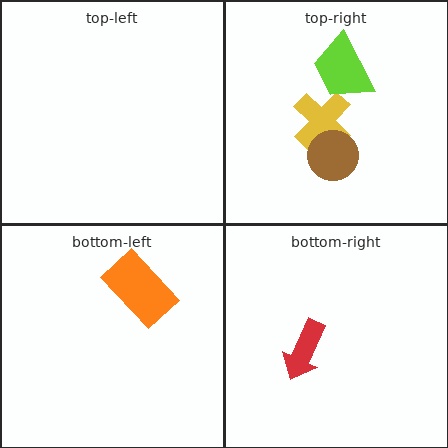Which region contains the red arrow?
The bottom-right region.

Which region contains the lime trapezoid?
The top-right region.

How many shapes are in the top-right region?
3.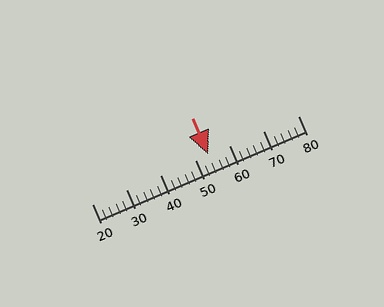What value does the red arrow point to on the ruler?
The red arrow points to approximately 54.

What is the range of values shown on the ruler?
The ruler shows values from 20 to 80.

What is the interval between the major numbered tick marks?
The major tick marks are spaced 10 units apart.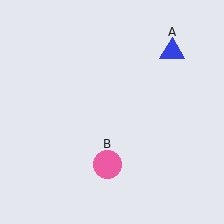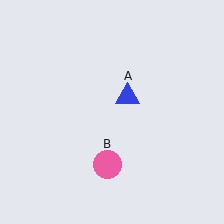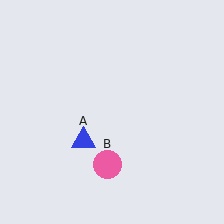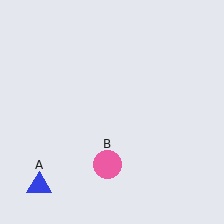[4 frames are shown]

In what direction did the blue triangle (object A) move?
The blue triangle (object A) moved down and to the left.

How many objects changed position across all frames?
1 object changed position: blue triangle (object A).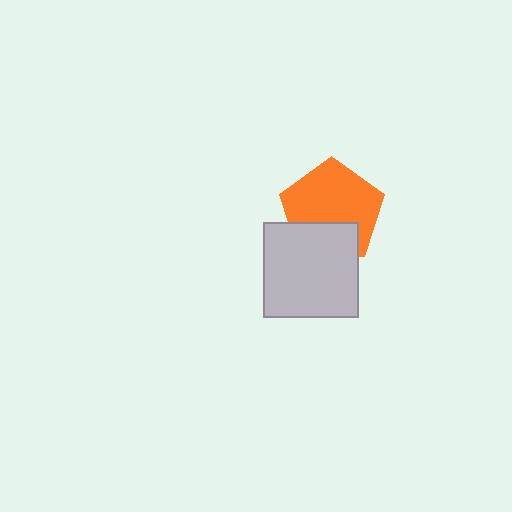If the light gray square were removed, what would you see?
You would see the complete orange pentagon.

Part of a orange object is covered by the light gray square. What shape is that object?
It is a pentagon.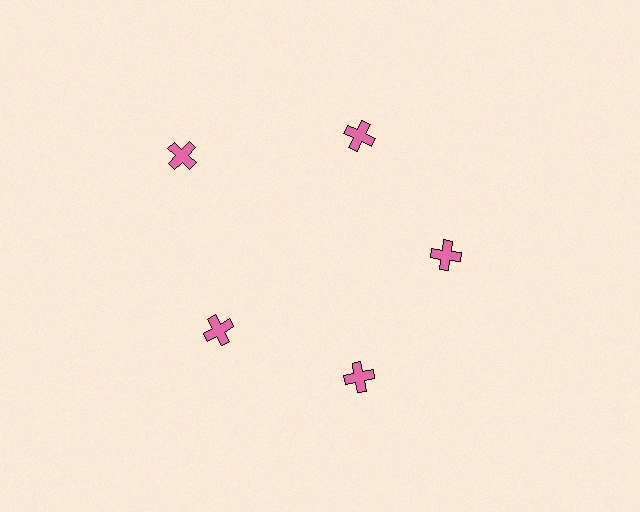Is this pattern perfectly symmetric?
No. The 5 pink crosses are arranged in a ring, but one element near the 10 o'clock position is pushed outward from the center, breaking the 5-fold rotational symmetry.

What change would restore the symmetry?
The symmetry would be restored by moving it inward, back onto the ring so that all 5 crosses sit at equal angles and equal distance from the center.